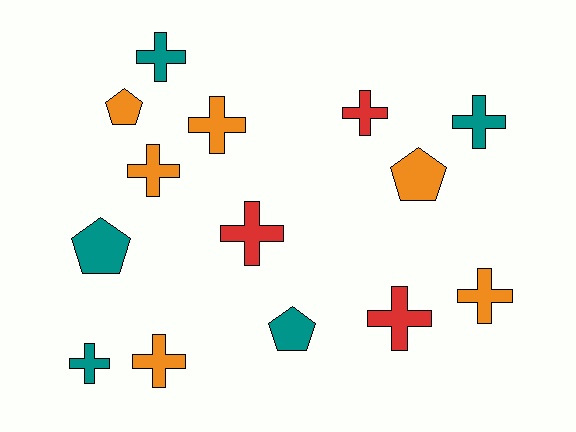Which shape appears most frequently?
Cross, with 10 objects.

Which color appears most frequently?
Orange, with 6 objects.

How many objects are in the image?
There are 14 objects.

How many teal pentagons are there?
There are 2 teal pentagons.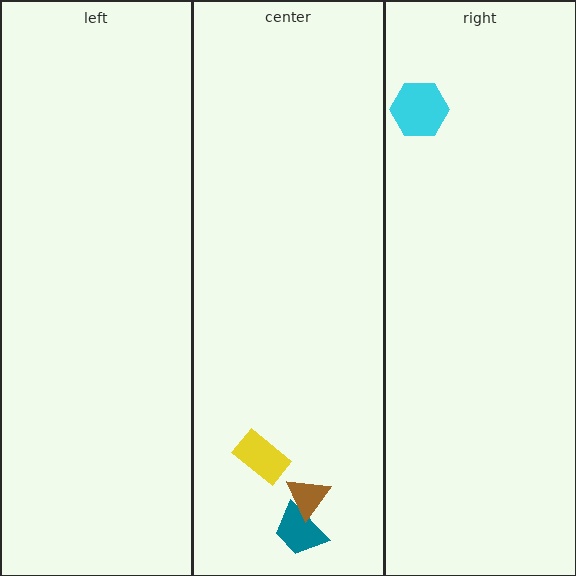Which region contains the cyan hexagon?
The right region.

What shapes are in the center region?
The yellow rectangle, the teal trapezoid, the brown triangle.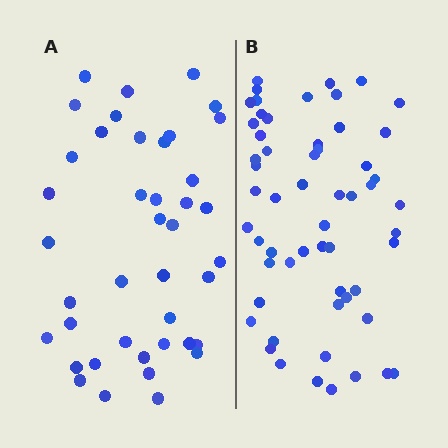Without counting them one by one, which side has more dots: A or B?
Region B (the right region) has more dots.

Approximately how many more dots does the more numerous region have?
Region B has approximately 15 more dots than region A.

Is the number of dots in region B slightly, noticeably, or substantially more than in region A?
Region B has noticeably more, but not dramatically so. The ratio is roughly 1.4 to 1.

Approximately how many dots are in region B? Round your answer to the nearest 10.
About 60 dots. (The exact count is 57, which rounds to 60.)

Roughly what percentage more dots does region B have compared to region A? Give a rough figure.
About 40% more.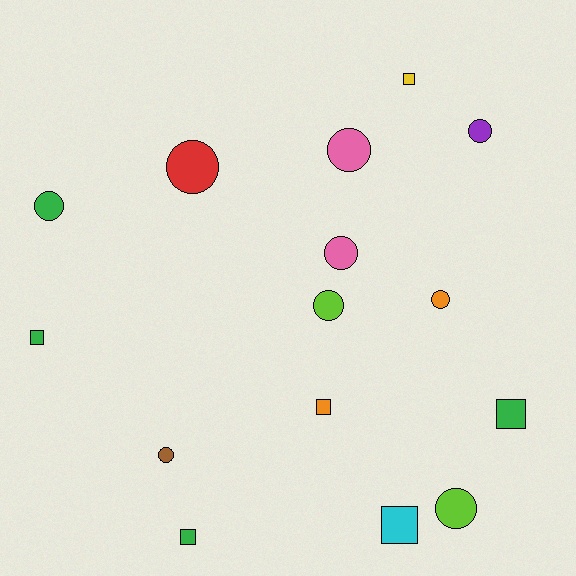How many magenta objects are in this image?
There are no magenta objects.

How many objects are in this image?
There are 15 objects.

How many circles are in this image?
There are 9 circles.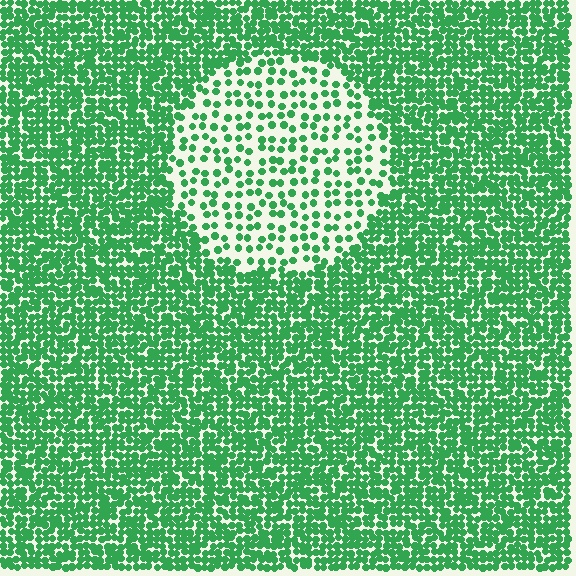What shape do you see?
I see a circle.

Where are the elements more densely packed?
The elements are more densely packed outside the circle boundary.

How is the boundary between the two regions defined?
The boundary is defined by a change in element density (approximately 2.5x ratio). All elements are the same color, size, and shape.